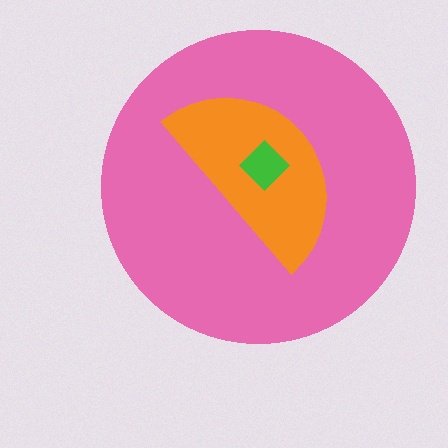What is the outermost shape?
The pink circle.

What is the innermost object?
The green diamond.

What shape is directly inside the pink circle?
The orange semicircle.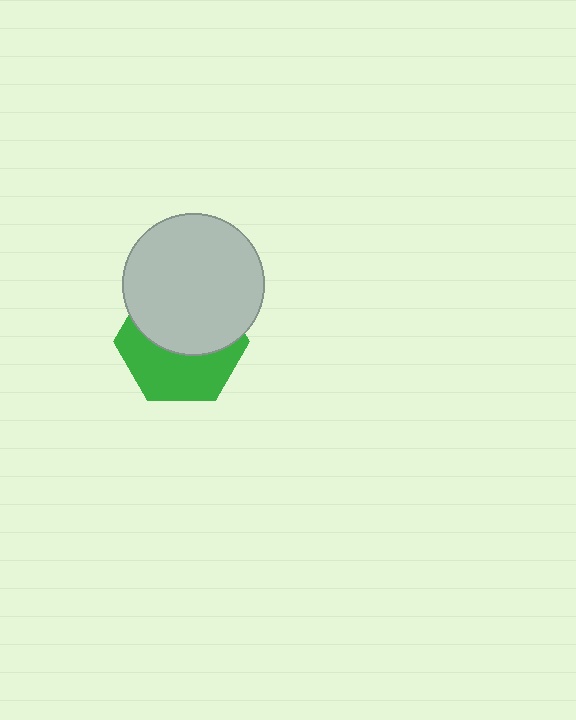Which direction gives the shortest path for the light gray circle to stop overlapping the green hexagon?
Moving up gives the shortest separation.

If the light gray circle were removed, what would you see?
You would see the complete green hexagon.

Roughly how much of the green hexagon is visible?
About half of it is visible (roughly 48%).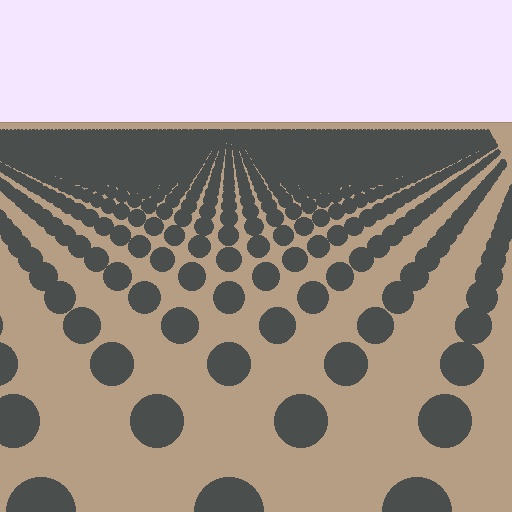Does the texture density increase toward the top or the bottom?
Density increases toward the top.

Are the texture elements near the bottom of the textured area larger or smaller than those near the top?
Larger. Near the bottom, elements are closer to the viewer and appear at a bigger on-screen size.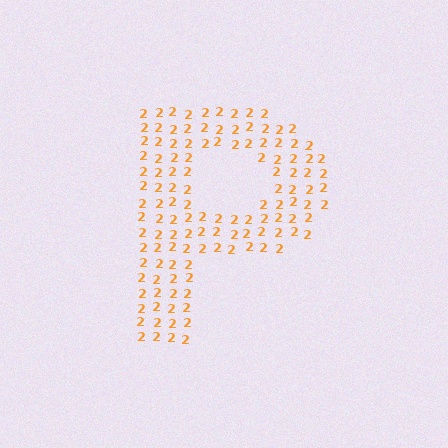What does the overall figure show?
The overall figure shows the letter P.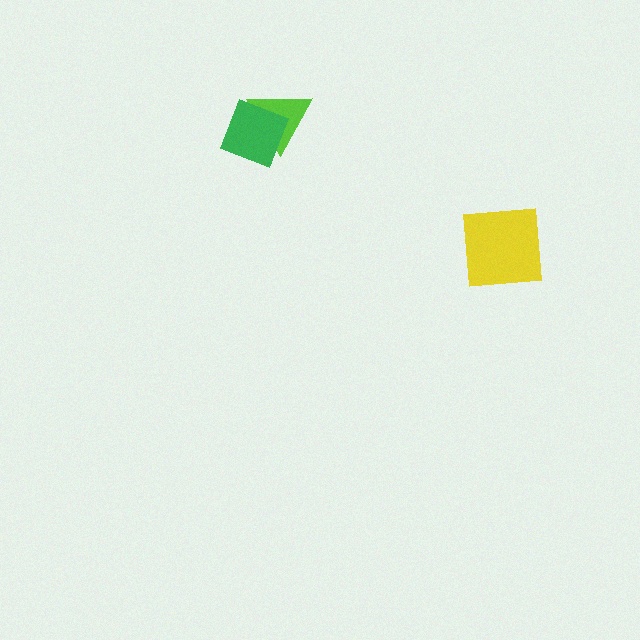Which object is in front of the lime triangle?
The green square is in front of the lime triangle.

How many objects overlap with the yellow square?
0 objects overlap with the yellow square.